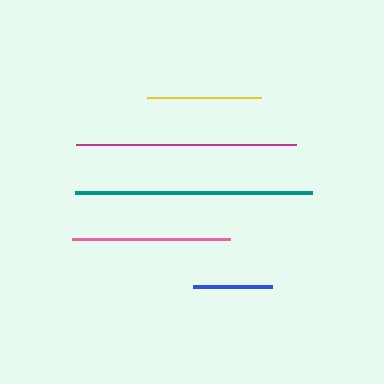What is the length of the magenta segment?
The magenta segment is approximately 221 pixels long.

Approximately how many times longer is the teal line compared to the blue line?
The teal line is approximately 3.0 times the length of the blue line.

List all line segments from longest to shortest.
From longest to shortest: teal, magenta, pink, yellow, blue.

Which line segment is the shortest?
The blue line is the shortest at approximately 79 pixels.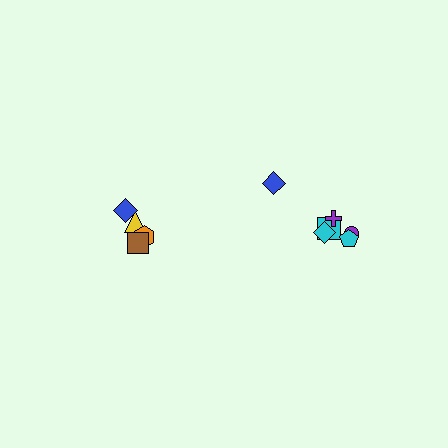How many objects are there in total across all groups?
There are 10 objects.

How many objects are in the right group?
There are 6 objects.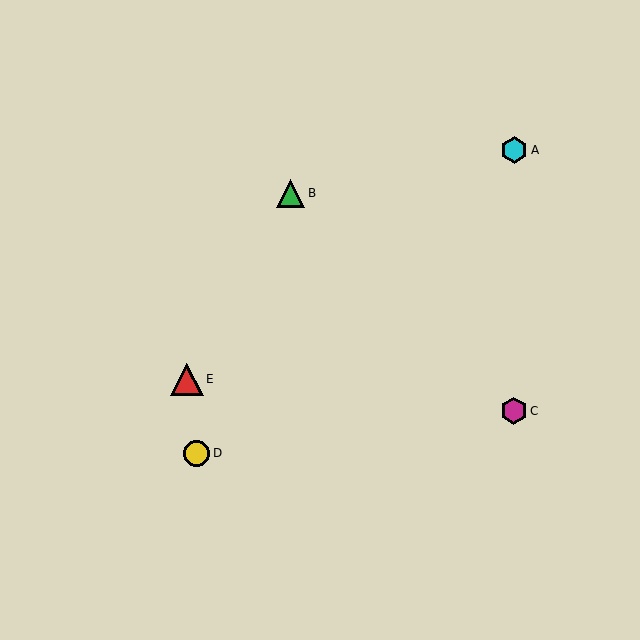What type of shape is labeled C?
Shape C is a magenta hexagon.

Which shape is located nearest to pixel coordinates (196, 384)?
The red triangle (labeled E) at (187, 379) is nearest to that location.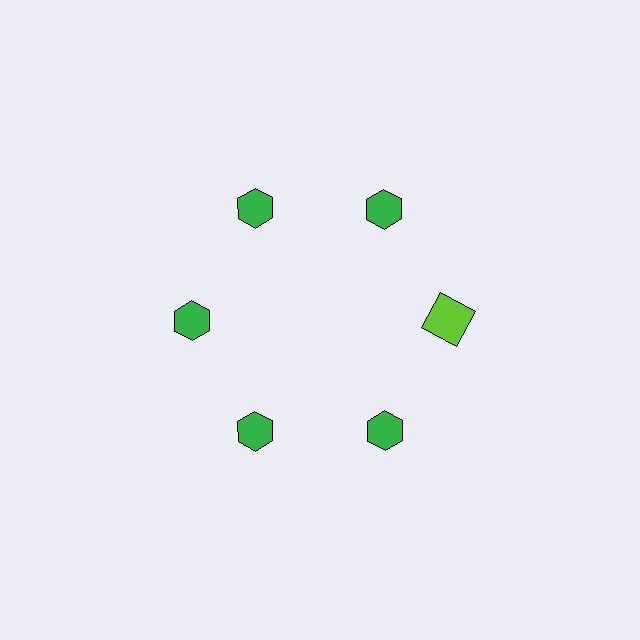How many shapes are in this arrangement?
There are 6 shapes arranged in a ring pattern.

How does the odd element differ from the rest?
It differs in both color (lime instead of green) and shape (square instead of hexagon).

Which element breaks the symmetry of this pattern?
The lime square at roughly the 3 o'clock position breaks the symmetry. All other shapes are green hexagons.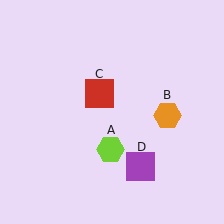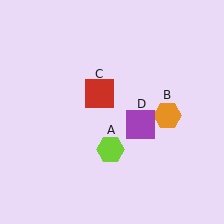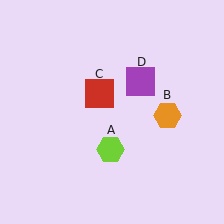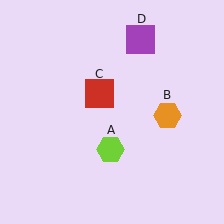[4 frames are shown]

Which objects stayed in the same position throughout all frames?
Lime hexagon (object A) and orange hexagon (object B) and red square (object C) remained stationary.